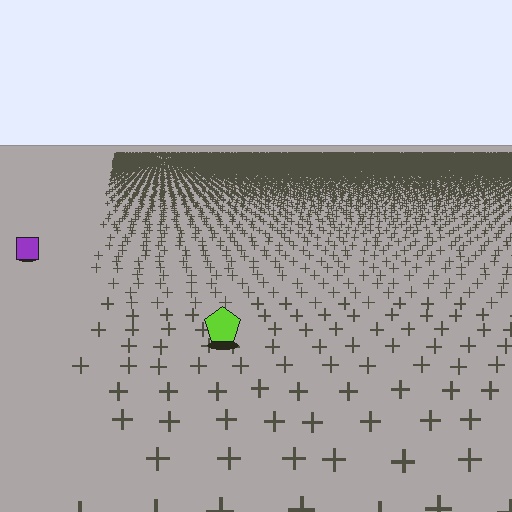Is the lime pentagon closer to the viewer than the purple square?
Yes. The lime pentagon is closer — you can tell from the texture gradient: the ground texture is coarser near it.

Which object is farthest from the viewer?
The purple square is farthest from the viewer. It appears smaller and the ground texture around it is denser.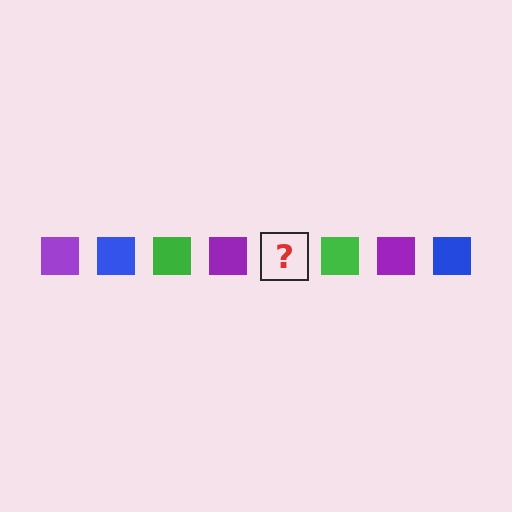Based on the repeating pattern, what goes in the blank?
The blank should be a blue square.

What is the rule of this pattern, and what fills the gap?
The rule is that the pattern cycles through purple, blue, green squares. The gap should be filled with a blue square.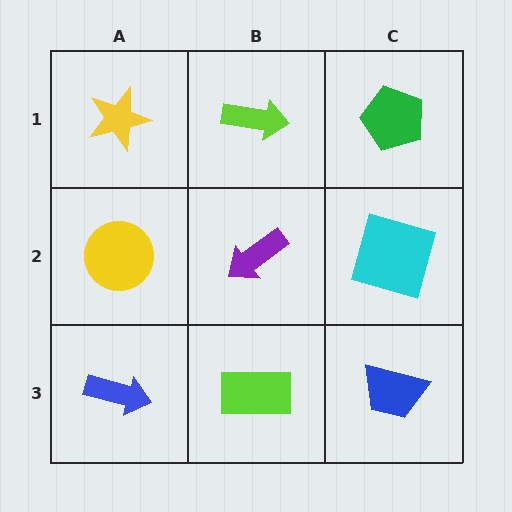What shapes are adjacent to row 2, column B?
A lime arrow (row 1, column B), a lime rectangle (row 3, column B), a yellow circle (row 2, column A), a cyan square (row 2, column C).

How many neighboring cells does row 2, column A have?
3.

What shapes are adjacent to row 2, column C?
A green pentagon (row 1, column C), a blue trapezoid (row 3, column C), a purple arrow (row 2, column B).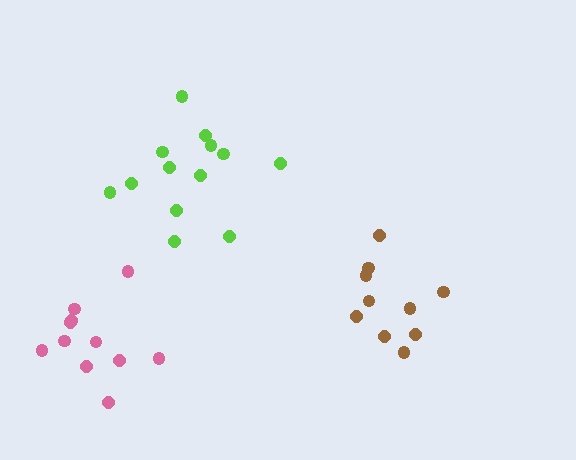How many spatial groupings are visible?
There are 3 spatial groupings.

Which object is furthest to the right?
The brown cluster is rightmost.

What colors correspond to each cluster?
The clusters are colored: brown, lime, pink.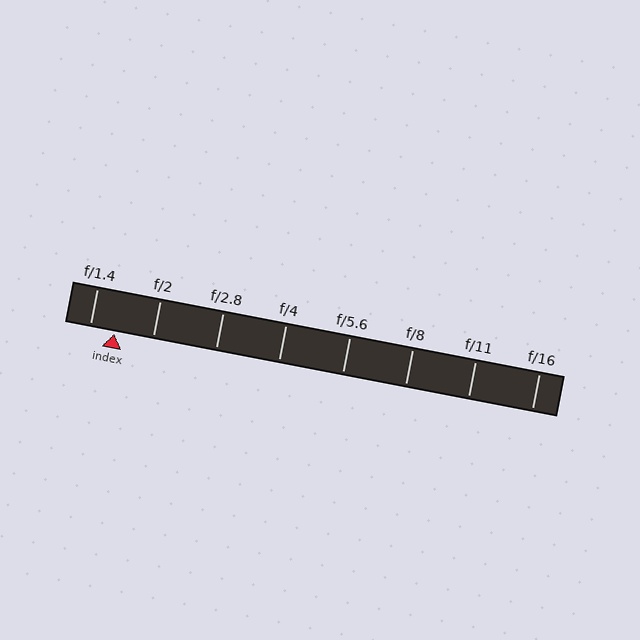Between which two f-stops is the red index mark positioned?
The index mark is between f/1.4 and f/2.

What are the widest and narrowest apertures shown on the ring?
The widest aperture shown is f/1.4 and the narrowest is f/16.